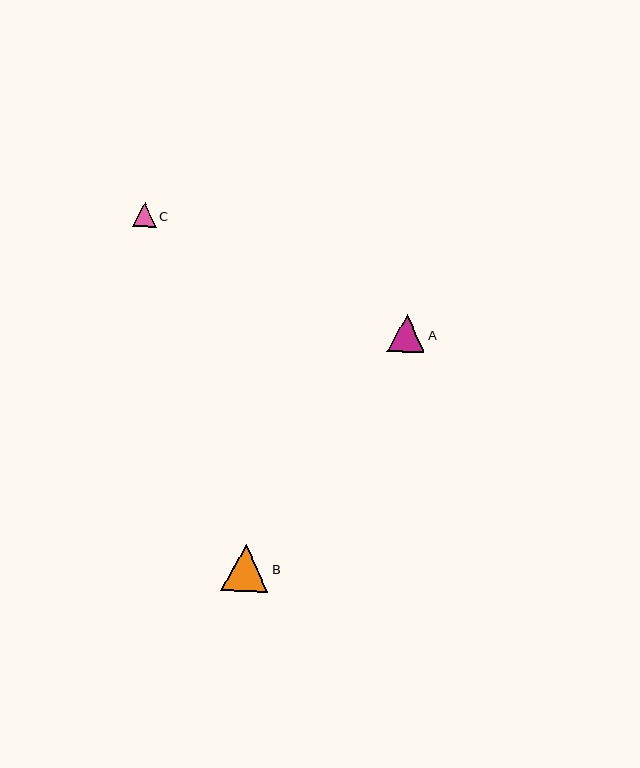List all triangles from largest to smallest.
From largest to smallest: B, A, C.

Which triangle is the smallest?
Triangle C is the smallest with a size of approximately 24 pixels.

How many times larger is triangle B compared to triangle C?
Triangle B is approximately 2.0 times the size of triangle C.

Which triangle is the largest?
Triangle B is the largest with a size of approximately 47 pixels.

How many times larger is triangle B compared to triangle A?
Triangle B is approximately 1.3 times the size of triangle A.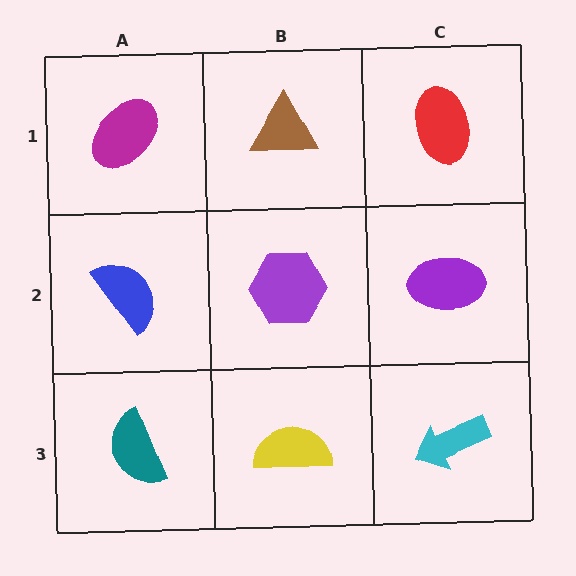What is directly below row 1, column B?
A purple hexagon.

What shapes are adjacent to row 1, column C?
A purple ellipse (row 2, column C), a brown triangle (row 1, column B).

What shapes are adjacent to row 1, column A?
A blue semicircle (row 2, column A), a brown triangle (row 1, column B).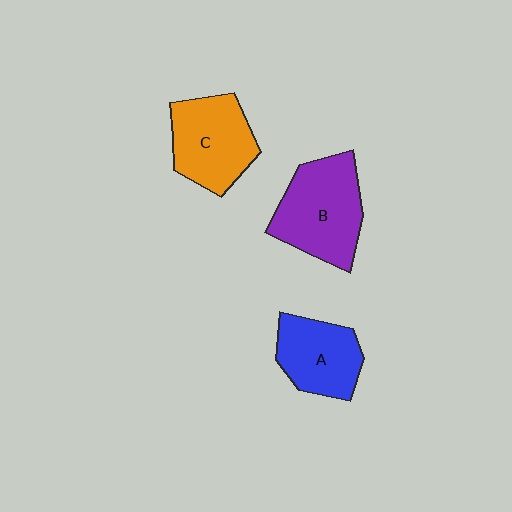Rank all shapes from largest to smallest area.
From largest to smallest: B (purple), C (orange), A (blue).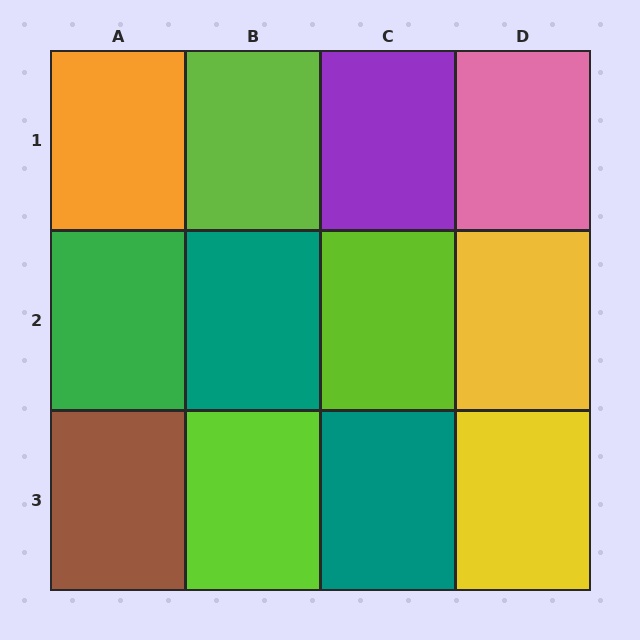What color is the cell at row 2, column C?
Lime.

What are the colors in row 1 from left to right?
Orange, lime, purple, pink.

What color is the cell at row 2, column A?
Green.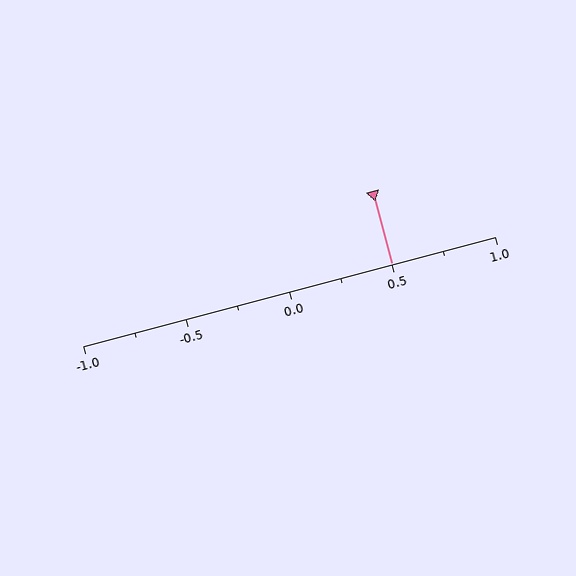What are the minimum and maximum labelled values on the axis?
The axis runs from -1.0 to 1.0.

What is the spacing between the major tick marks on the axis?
The major ticks are spaced 0.5 apart.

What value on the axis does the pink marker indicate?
The marker indicates approximately 0.5.